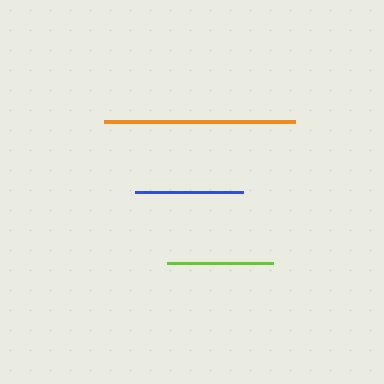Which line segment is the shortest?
The lime line is the shortest at approximately 106 pixels.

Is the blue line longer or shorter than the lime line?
The blue line is longer than the lime line.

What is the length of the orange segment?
The orange segment is approximately 191 pixels long.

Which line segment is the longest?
The orange line is the longest at approximately 191 pixels.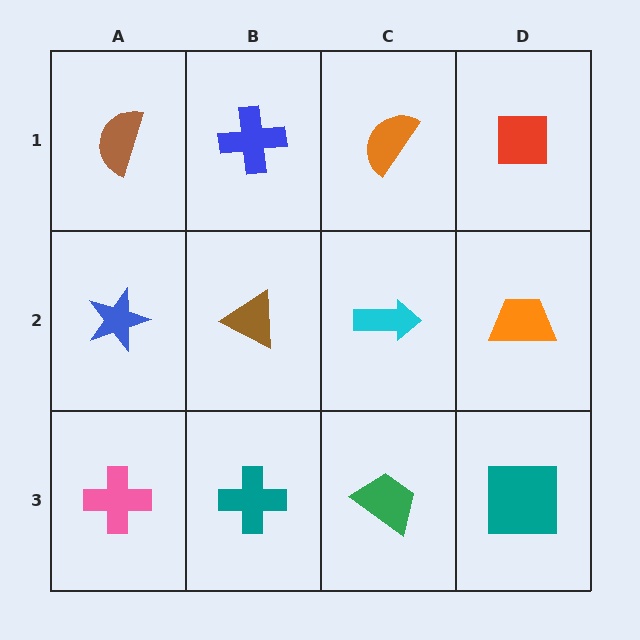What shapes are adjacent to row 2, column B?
A blue cross (row 1, column B), a teal cross (row 3, column B), a blue star (row 2, column A), a cyan arrow (row 2, column C).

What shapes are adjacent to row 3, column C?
A cyan arrow (row 2, column C), a teal cross (row 3, column B), a teal square (row 3, column D).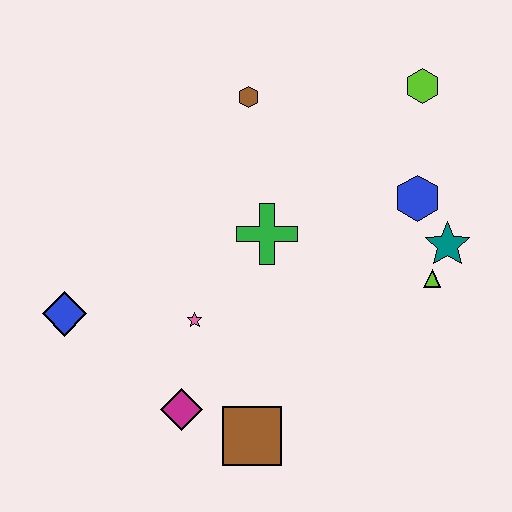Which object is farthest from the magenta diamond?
The lime hexagon is farthest from the magenta diamond.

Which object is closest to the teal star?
The lime triangle is closest to the teal star.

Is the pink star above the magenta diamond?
Yes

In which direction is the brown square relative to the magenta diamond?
The brown square is to the right of the magenta diamond.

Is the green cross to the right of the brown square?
Yes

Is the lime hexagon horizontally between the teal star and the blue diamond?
Yes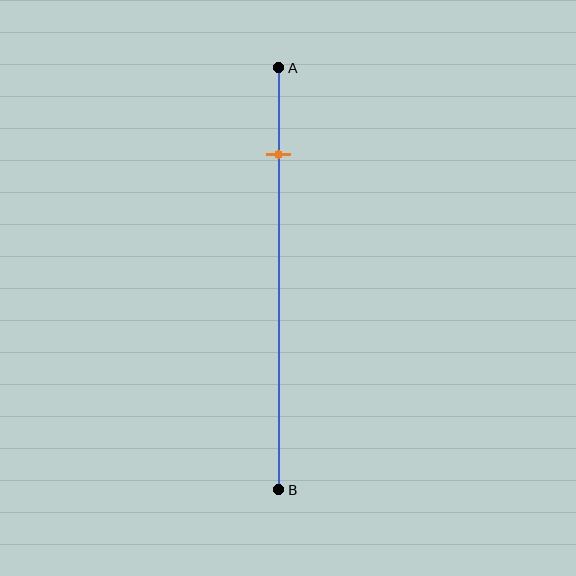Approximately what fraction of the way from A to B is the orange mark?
The orange mark is approximately 20% of the way from A to B.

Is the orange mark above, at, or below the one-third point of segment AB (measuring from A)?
The orange mark is above the one-third point of segment AB.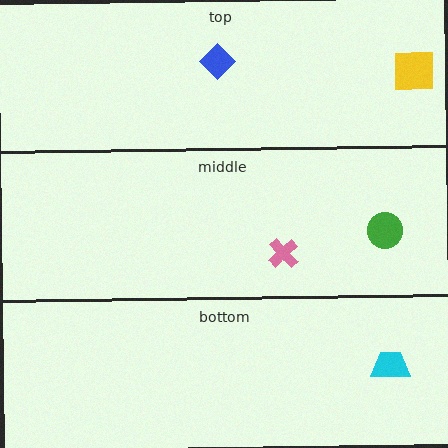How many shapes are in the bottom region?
1.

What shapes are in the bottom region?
The cyan trapezoid.